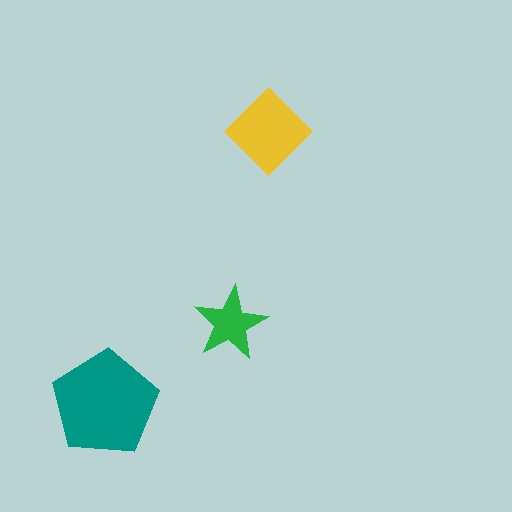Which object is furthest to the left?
The teal pentagon is leftmost.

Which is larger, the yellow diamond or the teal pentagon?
The teal pentagon.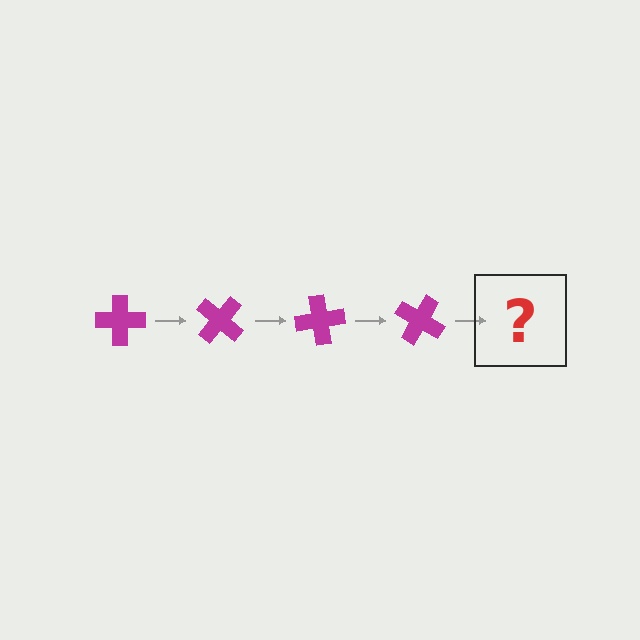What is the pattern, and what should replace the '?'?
The pattern is that the cross rotates 40 degrees each step. The '?' should be a magenta cross rotated 160 degrees.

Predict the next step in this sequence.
The next step is a magenta cross rotated 160 degrees.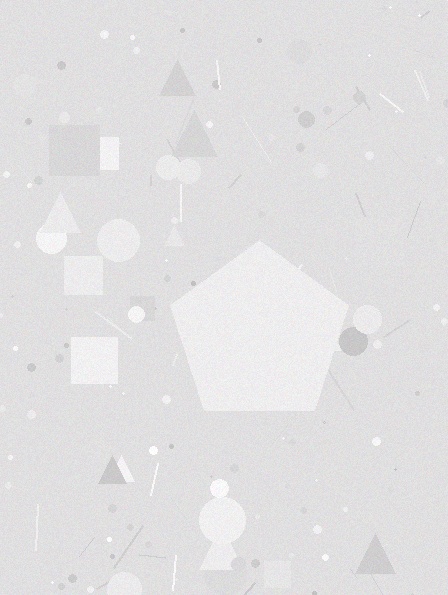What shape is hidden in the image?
A pentagon is hidden in the image.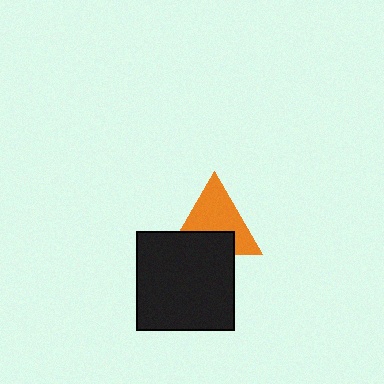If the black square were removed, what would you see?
You would see the complete orange triangle.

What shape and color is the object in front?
The object in front is a black square.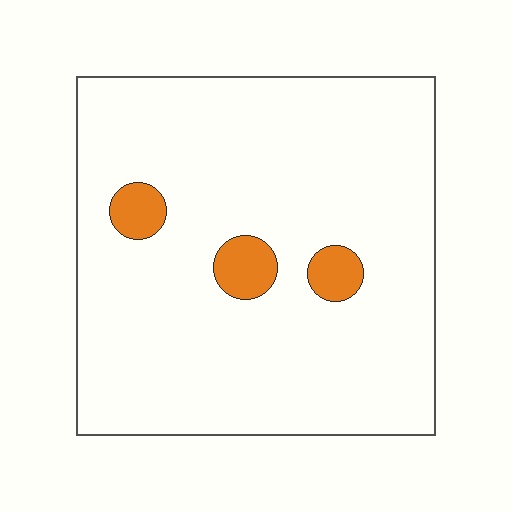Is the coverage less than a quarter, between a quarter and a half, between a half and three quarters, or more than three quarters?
Less than a quarter.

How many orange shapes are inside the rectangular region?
3.